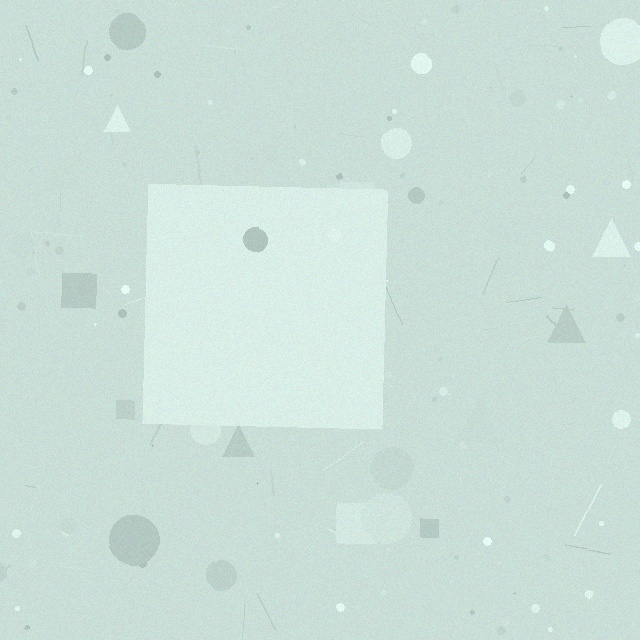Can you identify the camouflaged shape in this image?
The camouflaged shape is a square.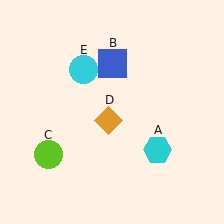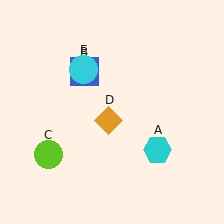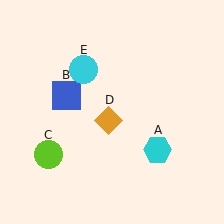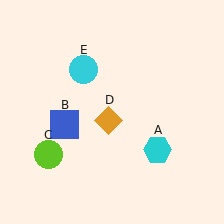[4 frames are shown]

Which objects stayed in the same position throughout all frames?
Cyan hexagon (object A) and lime circle (object C) and orange diamond (object D) and cyan circle (object E) remained stationary.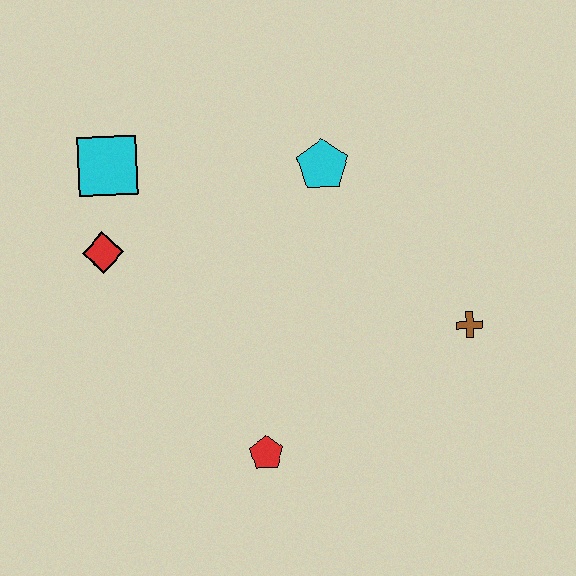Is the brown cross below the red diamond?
Yes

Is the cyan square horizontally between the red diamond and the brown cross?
Yes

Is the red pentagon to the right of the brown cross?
No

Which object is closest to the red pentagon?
The brown cross is closest to the red pentagon.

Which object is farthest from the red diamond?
The brown cross is farthest from the red diamond.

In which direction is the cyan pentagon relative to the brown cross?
The cyan pentagon is above the brown cross.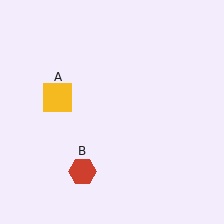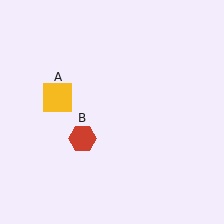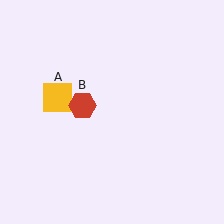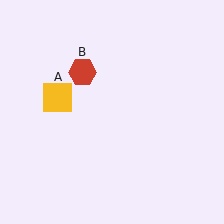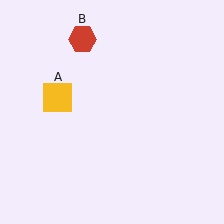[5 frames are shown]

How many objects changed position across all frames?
1 object changed position: red hexagon (object B).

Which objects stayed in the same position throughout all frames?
Yellow square (object A) remained stationary.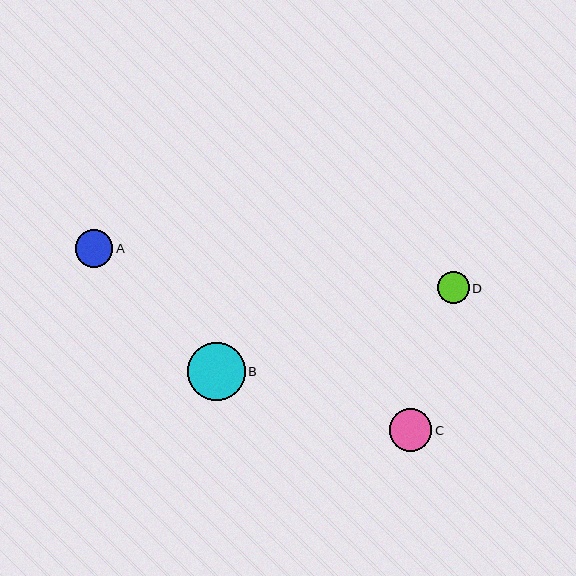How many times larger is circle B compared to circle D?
Circle B is approximately 1.8 times the size of circle D.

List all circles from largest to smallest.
From largest to smallest: B, C, A, D.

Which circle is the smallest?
Circle D is the smallest with a size of approximately 32 pixels.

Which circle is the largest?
Circle B is the largest with a size of approximately 58 pixels.